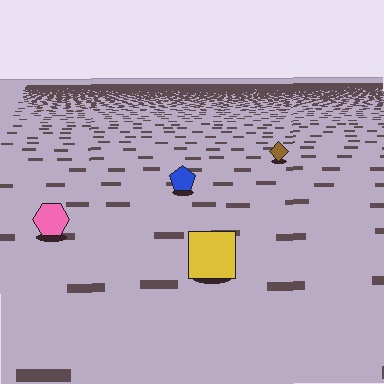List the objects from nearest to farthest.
From nearest to farthest: the yellow square, the pink hexagon, the blue pentagon, the brown diamond.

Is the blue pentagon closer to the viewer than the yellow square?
No. The yellow square is closer — you can tell from the texture gradient: the ground texture is coarser near it.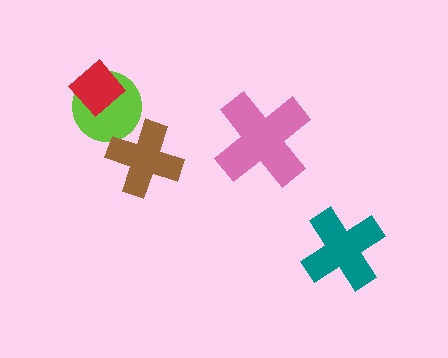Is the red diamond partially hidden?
No, no other shape covers it.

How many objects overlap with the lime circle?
2 objects overlap with the lime circle.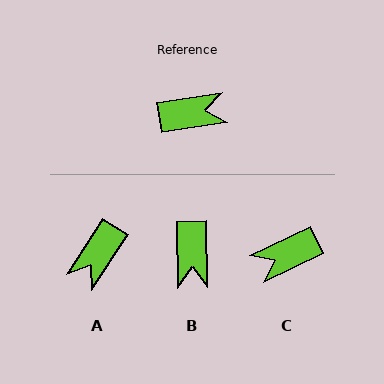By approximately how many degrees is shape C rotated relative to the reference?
Approximately 162 degrees clockwise.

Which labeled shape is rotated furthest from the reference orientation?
C, about 162 degrees away.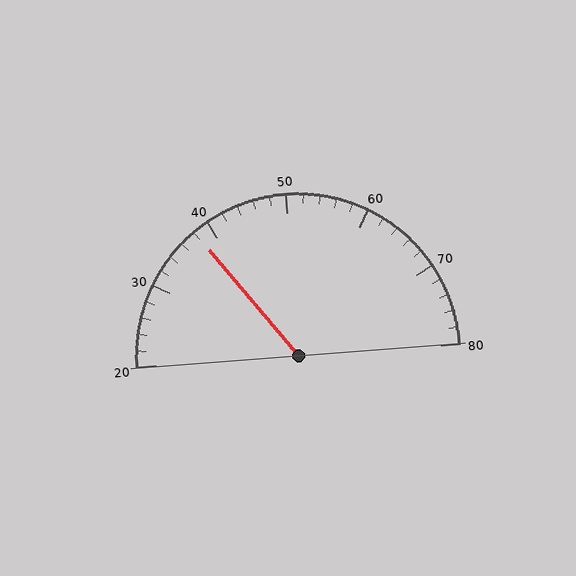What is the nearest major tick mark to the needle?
The nearest major tick mark is 40.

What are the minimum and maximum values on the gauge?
The gauge ranges from 20 to 80.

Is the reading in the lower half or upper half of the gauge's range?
The reading is in the lower half of the range (20 to 80).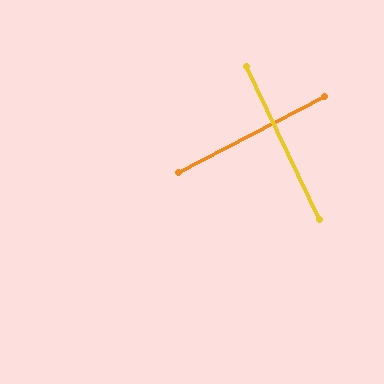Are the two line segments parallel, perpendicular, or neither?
Perpendicular — they meet at approximately 88°.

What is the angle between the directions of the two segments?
Approximately 88 degrees.